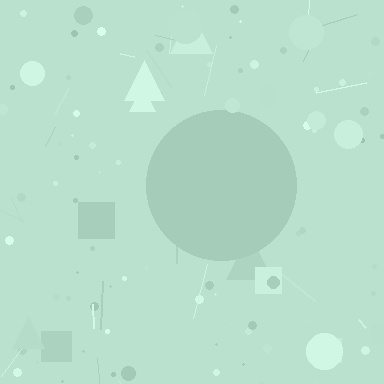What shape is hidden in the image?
A circle is hidden in the image.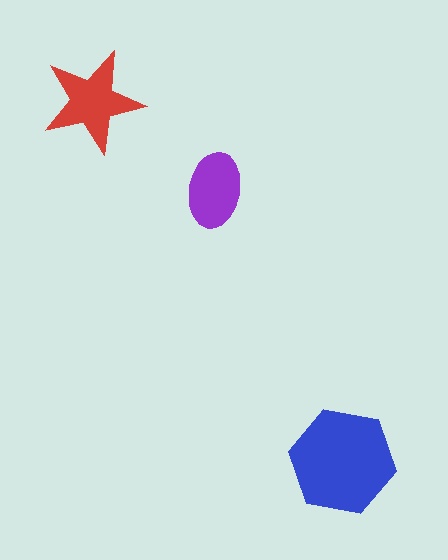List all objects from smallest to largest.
The purple ellipse, the red star, the blue hexagon.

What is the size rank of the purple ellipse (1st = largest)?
3rd.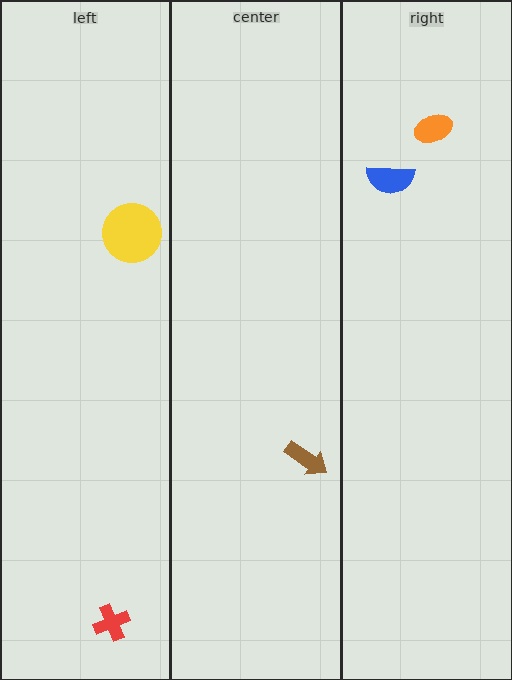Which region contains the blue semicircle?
The right region.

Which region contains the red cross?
The left region.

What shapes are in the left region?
The yellow circle, the red cross.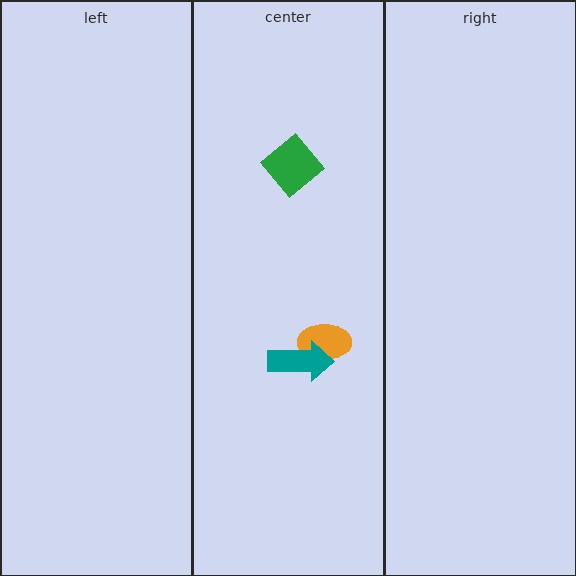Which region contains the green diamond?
The center region.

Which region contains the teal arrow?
The center region.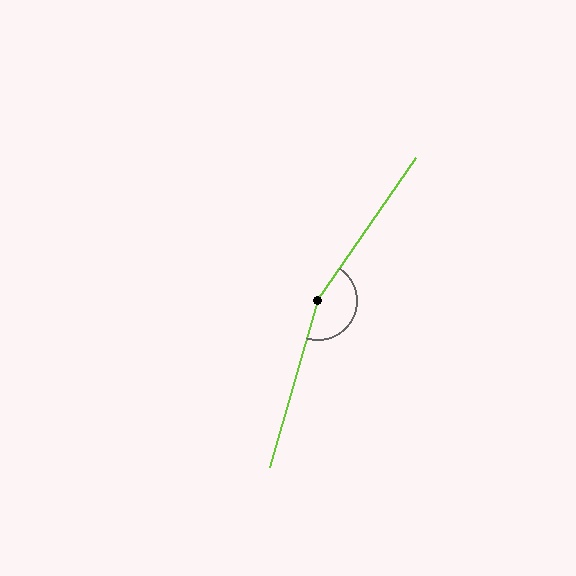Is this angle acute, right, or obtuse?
It is obtuse.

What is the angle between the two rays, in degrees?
Approximately 162 degrees.